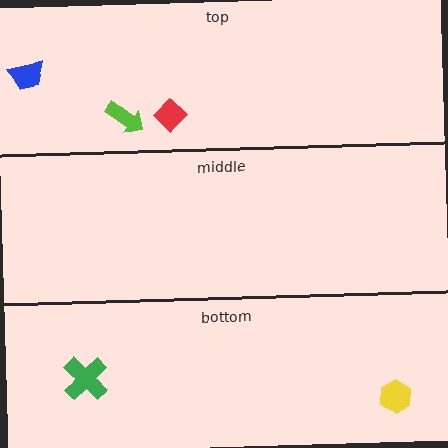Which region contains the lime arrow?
The top region.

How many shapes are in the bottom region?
2.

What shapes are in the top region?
The blue trapezoid, the red diamond, the lime arrow.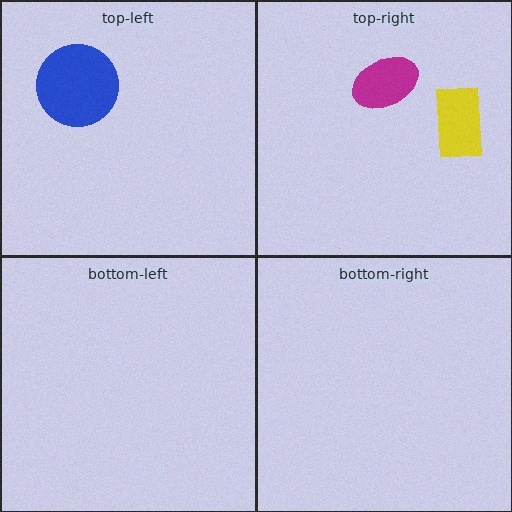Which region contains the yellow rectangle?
The top-right region.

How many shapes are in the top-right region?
2.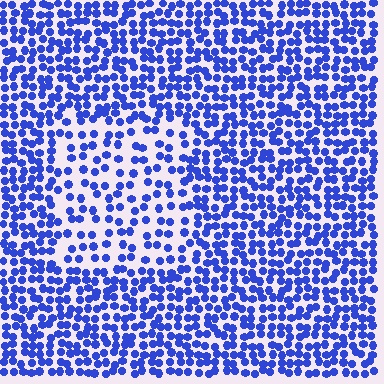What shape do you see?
I see a rectangle.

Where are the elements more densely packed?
The elements are more densely packed outside the rectangle boundary.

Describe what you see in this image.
The image contains small blue elements arranged at two different densities. A rectangle-shaped region is visible where the elements are less densely packed than the surrounding area.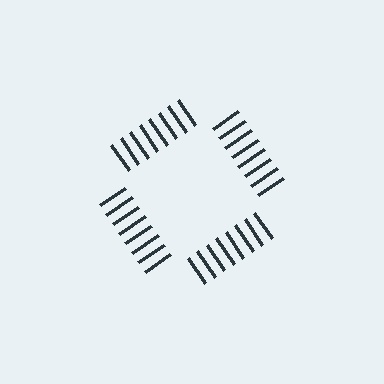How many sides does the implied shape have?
4 sides — the line-ends trace a square.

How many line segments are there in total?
32 — 8 along each of the 4 edges.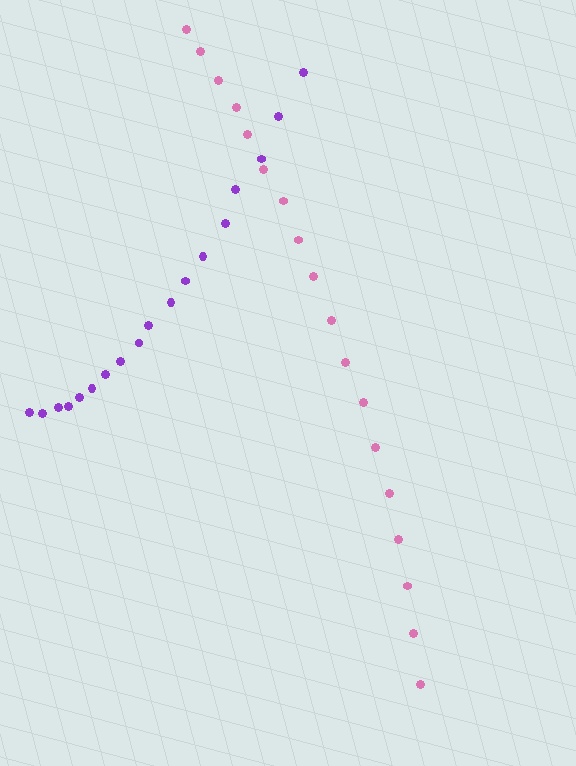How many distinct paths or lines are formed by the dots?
There are 2 distinct paths.